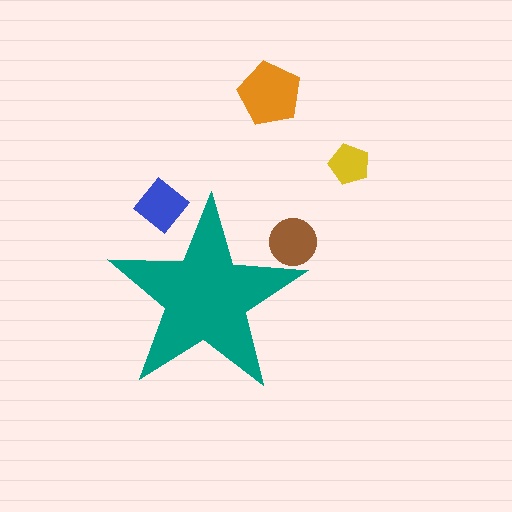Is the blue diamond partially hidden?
Yes, the blue diamond is partially hidden behind the teal star.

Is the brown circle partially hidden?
Yes, the brown circle is partially hidden behind the teal star.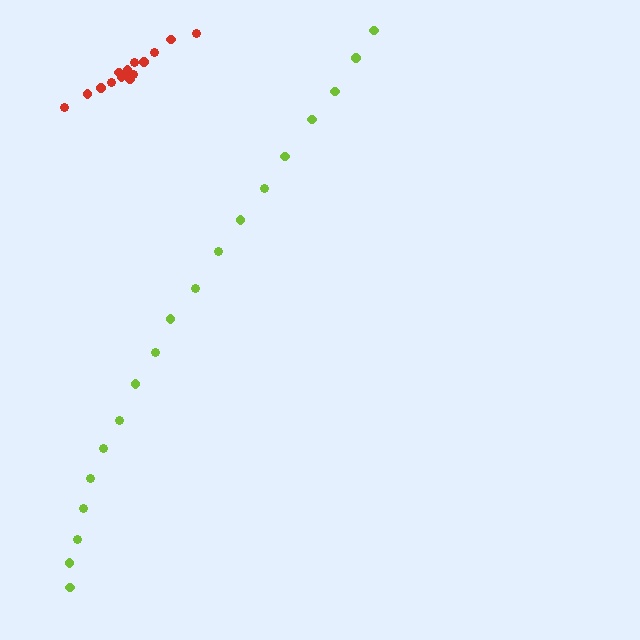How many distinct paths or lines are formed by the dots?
There are 2 distinct paths.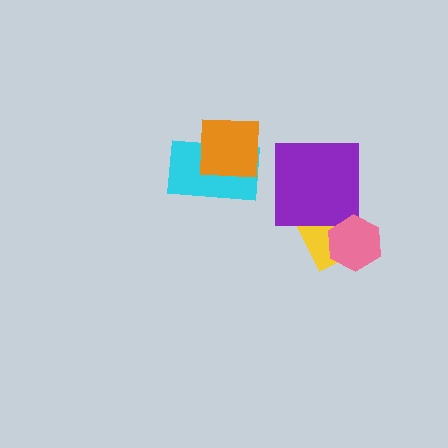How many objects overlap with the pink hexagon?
1 object overlaps with the pink hexagon.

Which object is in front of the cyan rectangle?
The orange square is in front of the cyan rectangle.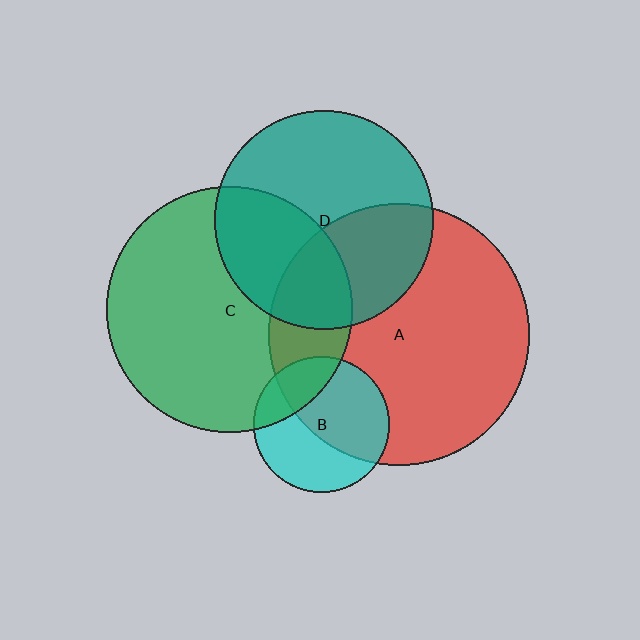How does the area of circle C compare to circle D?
Approximately 1.3 times.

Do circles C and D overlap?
Yes.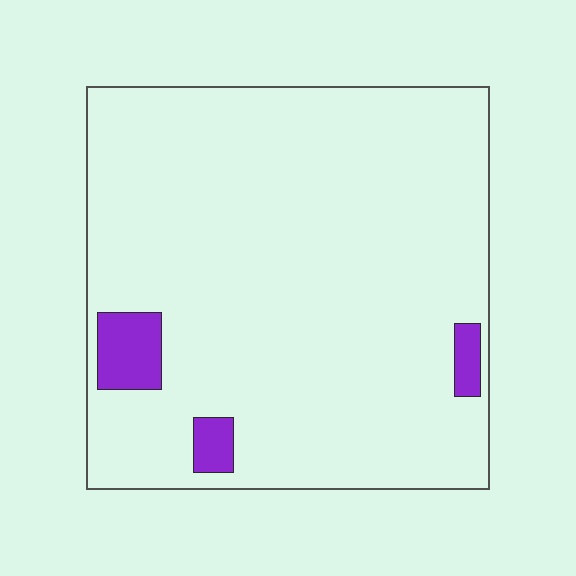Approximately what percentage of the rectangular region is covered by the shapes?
Approximately 5%.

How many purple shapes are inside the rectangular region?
3.